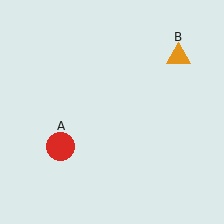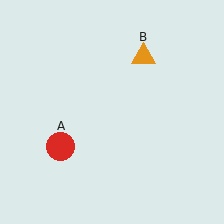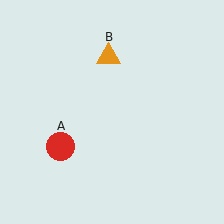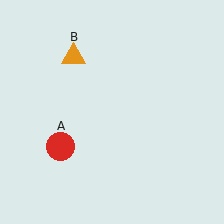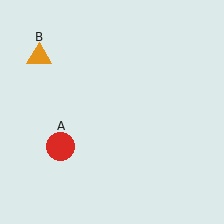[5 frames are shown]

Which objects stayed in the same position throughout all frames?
Red circle (object A) remained stationary.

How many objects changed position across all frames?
1 object changed position: orange triangle (object B).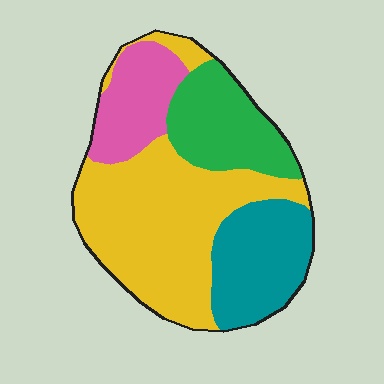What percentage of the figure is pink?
Pink covers around 15% of the figure.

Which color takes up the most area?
Yellow, at roughly 45%.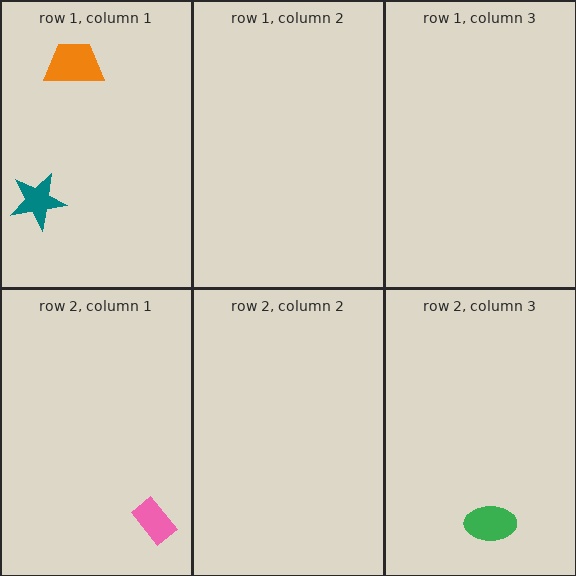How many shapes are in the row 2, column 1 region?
1.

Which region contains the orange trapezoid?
The row 1, column 1 region.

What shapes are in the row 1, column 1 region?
The orange trapezoid, the teal star.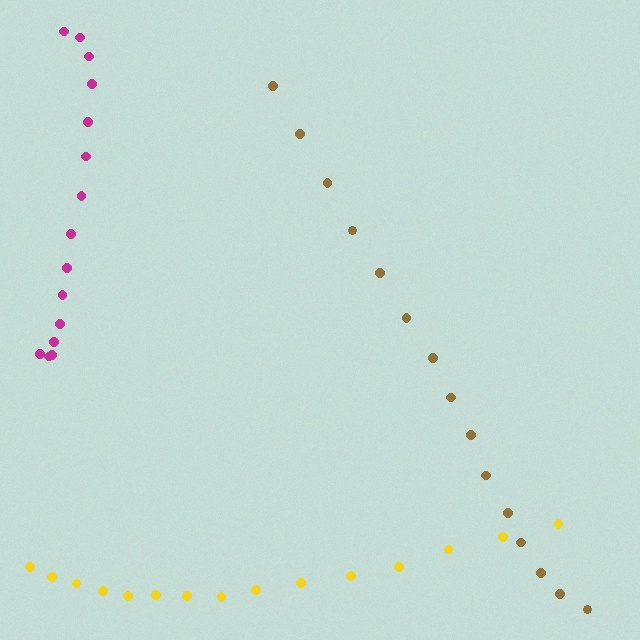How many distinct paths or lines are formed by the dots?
There are 3 distinct paths.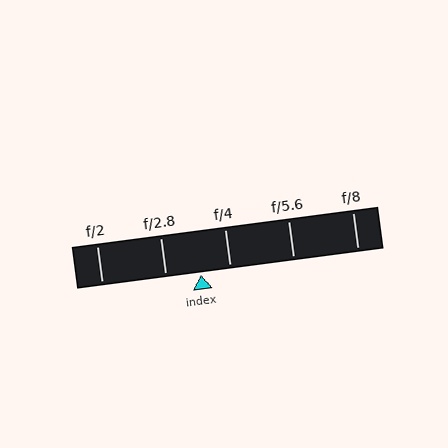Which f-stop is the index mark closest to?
The index mark is closest to f/4.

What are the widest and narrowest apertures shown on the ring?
The widest aperture shown is f/2 and the narrowest is f/8.